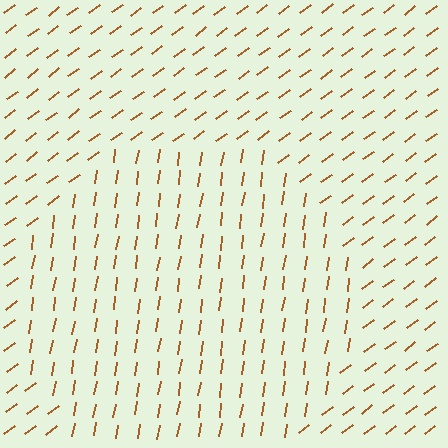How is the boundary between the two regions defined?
The boundary is defined purely by a change in line orientation (approximately 45 degrees difference). All lines are the same color and thickness.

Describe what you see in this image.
The image is filled with small brown line segments. A circle region in the image has lines oriented differently from the surrounding lines, creating a visible texture boundary.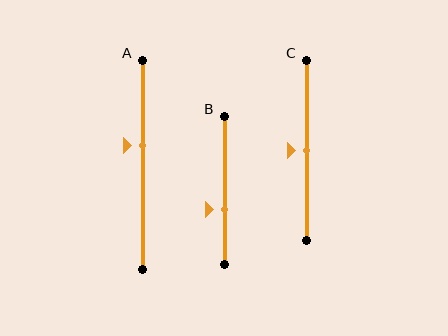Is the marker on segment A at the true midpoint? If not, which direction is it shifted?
No, the marker on segment A is shifted upward by about 9% of the segment length.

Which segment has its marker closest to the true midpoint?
Segment C has its marker closest to the true midpoint.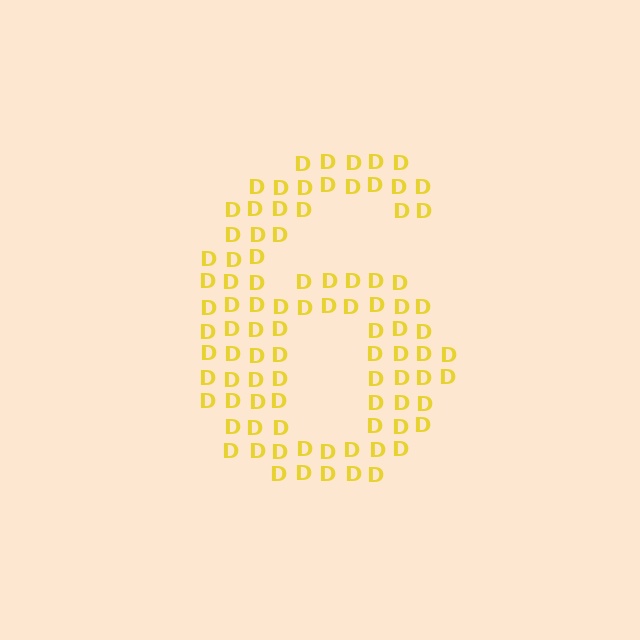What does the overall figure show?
The overall figure shows the digit 6.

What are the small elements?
The small elements are letter D's.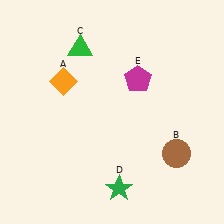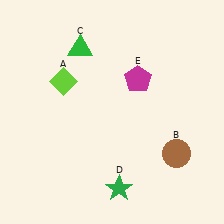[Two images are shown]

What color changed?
The diamond (A) changed from orange in Image 1 to lime in Image 2.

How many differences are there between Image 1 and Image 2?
There is 1 difference between the two images.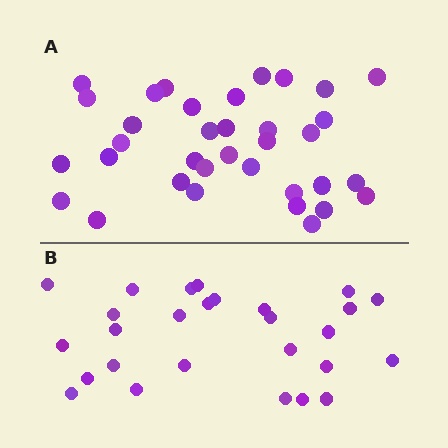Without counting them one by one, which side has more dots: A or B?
Region A (the top region) has more dots.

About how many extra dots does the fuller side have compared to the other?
Region A has roughly 8 or so more dots than region B.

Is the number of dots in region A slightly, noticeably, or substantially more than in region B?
Region A has noticeably more, but not dramatically so. The ratio is roughly 1.3 to 1.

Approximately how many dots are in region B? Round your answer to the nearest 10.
About 30 dots. (The exact count is 27, which rounds to 30.)